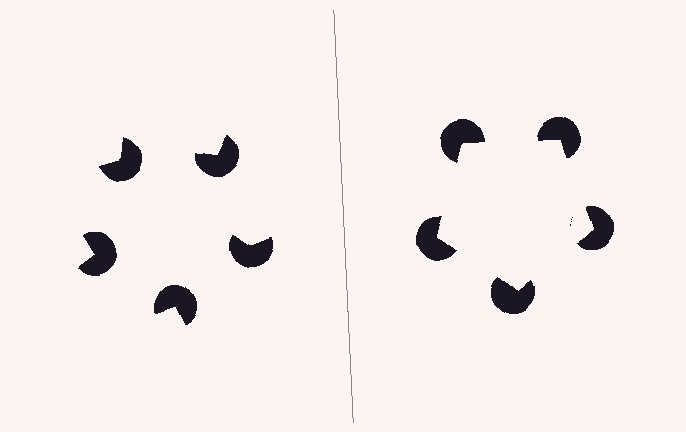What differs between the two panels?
The pac-man discs are positioned identically on both sides; only the wedge orientations differ. On the right they align to a pentagon; on the left they are misaligned.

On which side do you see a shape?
An illusory pentagon appears on the right side. On the left side the wedge cuts are rotated, so no coherent shape forms.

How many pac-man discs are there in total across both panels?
10 — 5 on each side.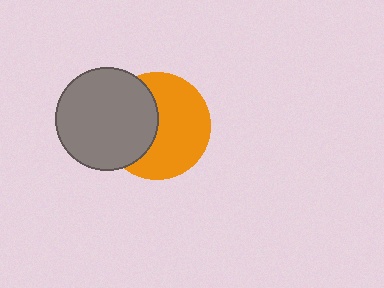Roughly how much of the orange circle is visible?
About half of it is visible (roughly 60%).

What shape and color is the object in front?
The object in front is a gray circle.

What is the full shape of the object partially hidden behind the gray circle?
The partially hidden object is an orange circle.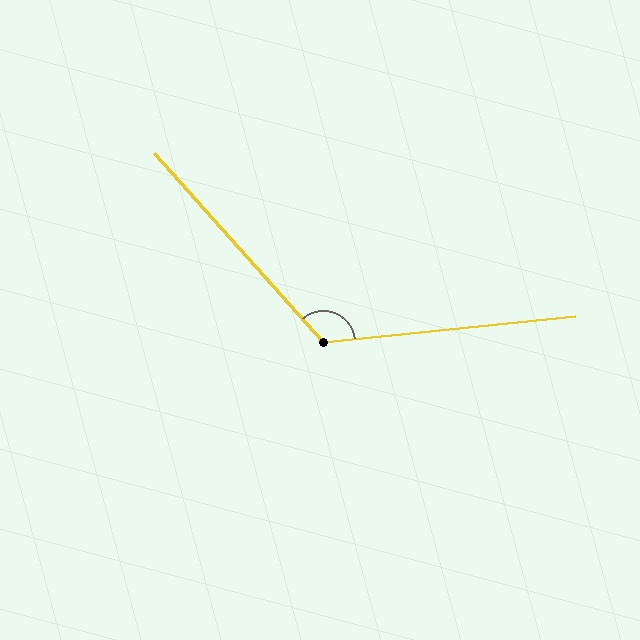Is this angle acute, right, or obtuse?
It is obtuse.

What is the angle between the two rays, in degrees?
Approximately 126 degrees.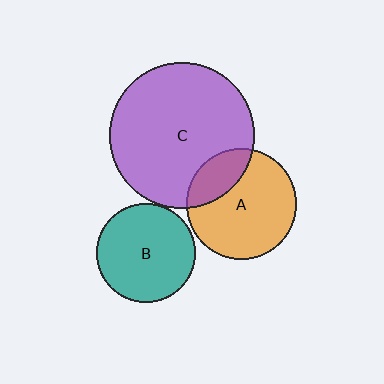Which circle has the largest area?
Circle C (purple).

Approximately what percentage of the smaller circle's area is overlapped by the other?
Approximately 25%.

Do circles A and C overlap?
Yes.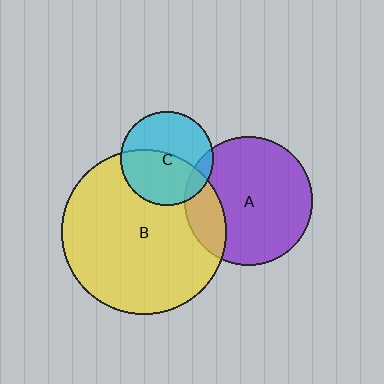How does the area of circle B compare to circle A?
Approximately 1.6 times.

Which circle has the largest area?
Circle B (yellow).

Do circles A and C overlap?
Yes.